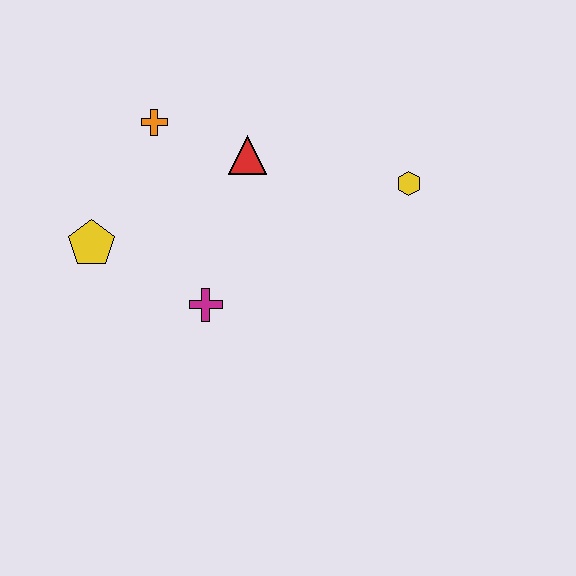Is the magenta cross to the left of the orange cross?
No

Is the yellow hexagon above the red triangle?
No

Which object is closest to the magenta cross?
The yellow pentagon is closest to the magenta cross.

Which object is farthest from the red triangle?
The yellow pentagon is farthest from the red triangle.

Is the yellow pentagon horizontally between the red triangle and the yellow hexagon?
No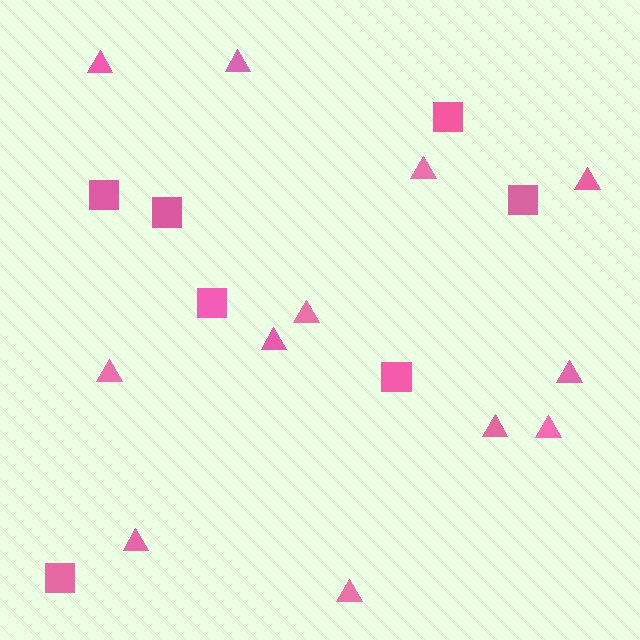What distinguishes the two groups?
There are 2 groups: one group of triangles (12) and one group of squares (7).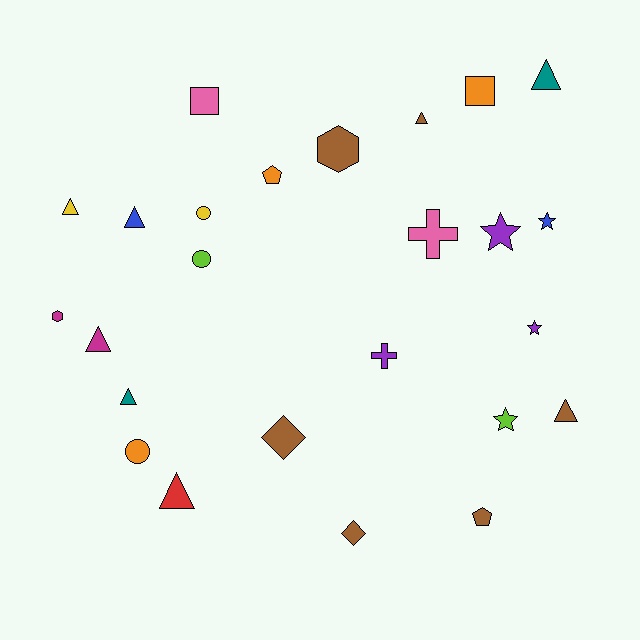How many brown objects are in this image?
There are 6 brown objects.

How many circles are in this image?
There are 3 circles.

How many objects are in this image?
There are 25 objects.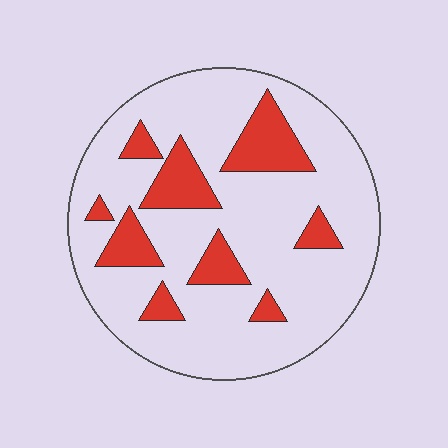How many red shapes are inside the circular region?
9.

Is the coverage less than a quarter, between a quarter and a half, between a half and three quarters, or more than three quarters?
Less than a quarter.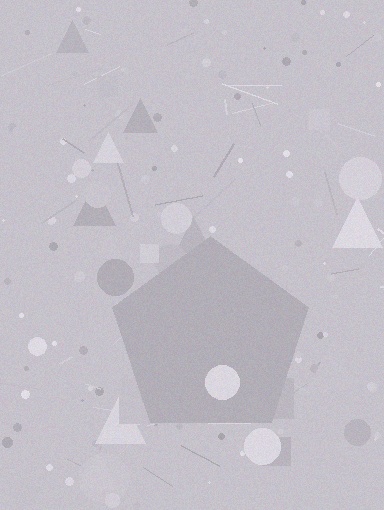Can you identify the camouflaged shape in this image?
The camouflaged shape is a pentagon.